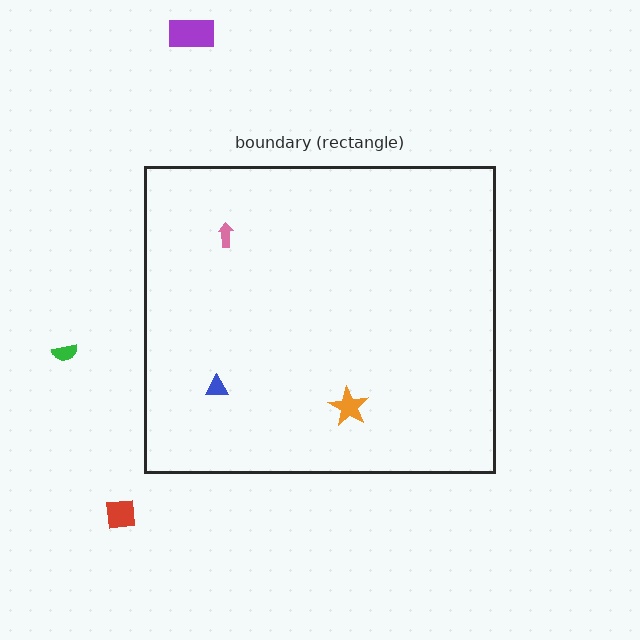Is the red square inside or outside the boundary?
Outside.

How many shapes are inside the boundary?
3 inside, 3 outside.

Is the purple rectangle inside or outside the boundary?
Outside.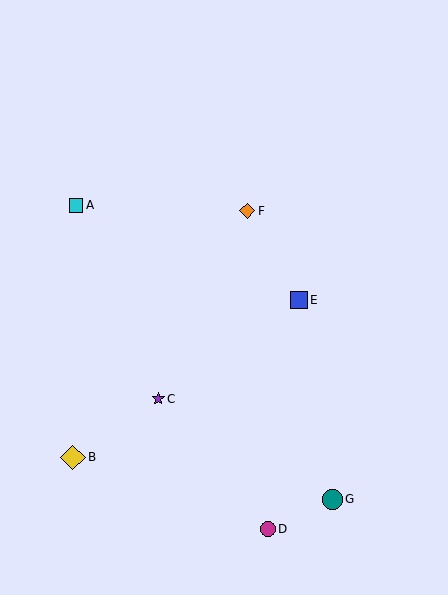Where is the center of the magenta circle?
The center of the magenta circle is at (268, 529).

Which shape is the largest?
The yellow diamond (labeled B) is the largest.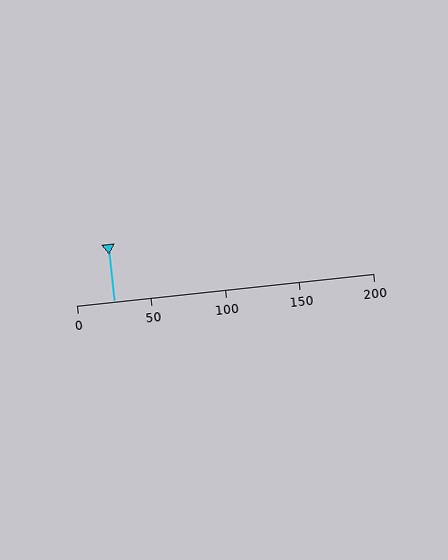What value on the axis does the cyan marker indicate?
The marker indicates approximately 25.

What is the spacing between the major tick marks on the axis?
The major ticks are spaced 50 apart.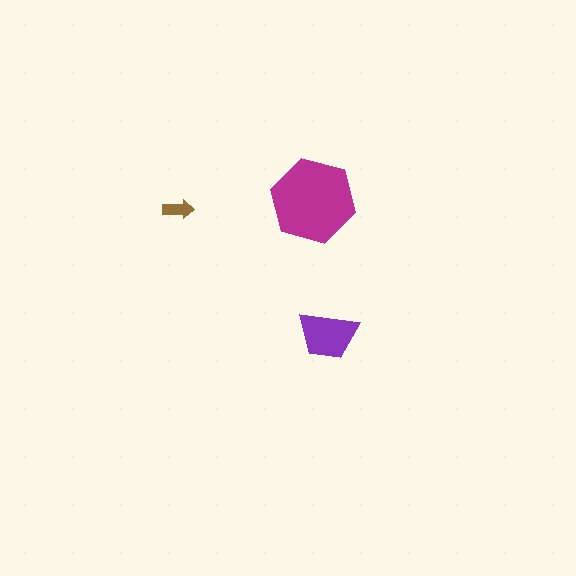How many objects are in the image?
There are 3 objects in the image.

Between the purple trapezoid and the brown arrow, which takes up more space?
The purple trapezoid.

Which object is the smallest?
The brown arrow.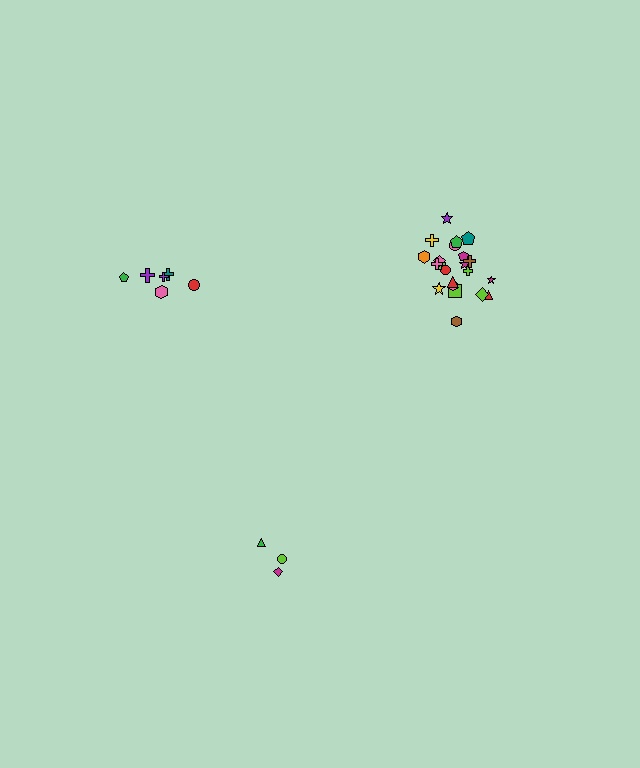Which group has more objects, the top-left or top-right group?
The top-right group.